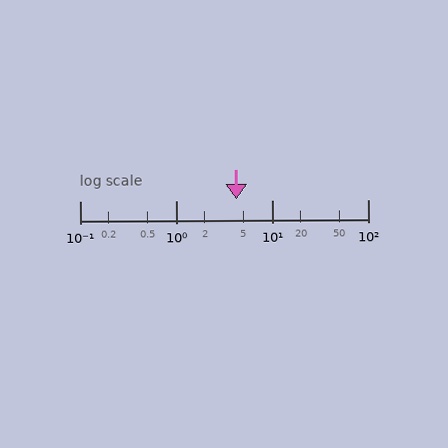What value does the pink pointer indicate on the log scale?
The pointer indicates approximately 4.3.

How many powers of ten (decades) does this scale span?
The scale spans 3 decades, from 0.1 to 100.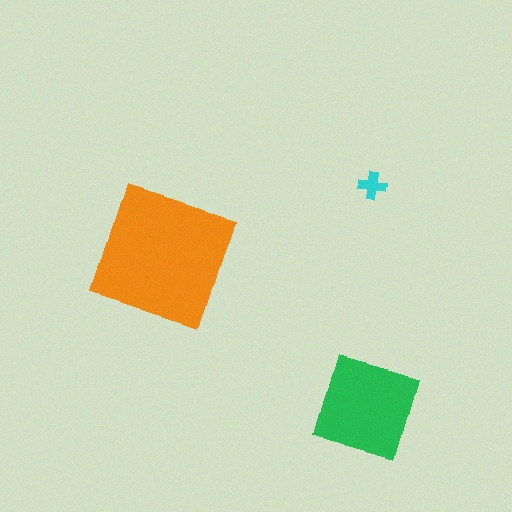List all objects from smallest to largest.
The cyan cross, the green diamond, the orange square.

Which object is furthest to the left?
The orange square is leftmost.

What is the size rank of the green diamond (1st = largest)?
2nd.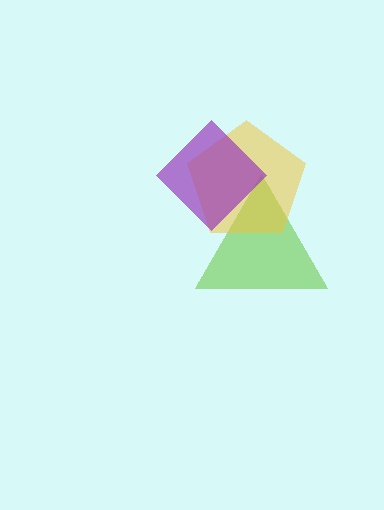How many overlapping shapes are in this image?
There are 3 overlapping shapes in the image.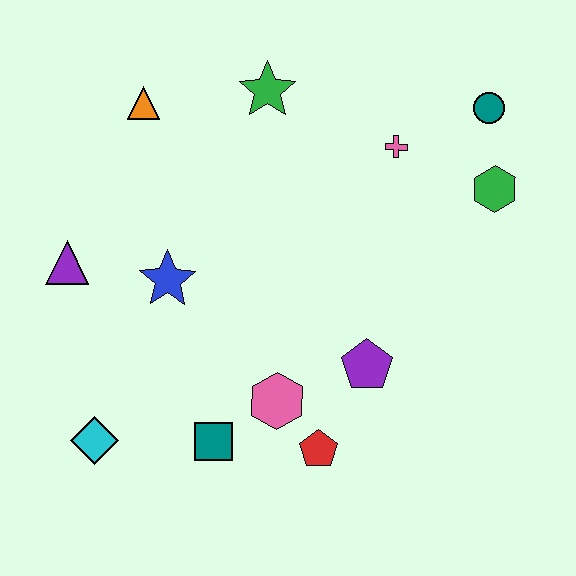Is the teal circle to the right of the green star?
Yes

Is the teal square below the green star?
Yes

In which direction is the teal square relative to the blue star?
The teal square is below the blue star.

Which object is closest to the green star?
The orange triangle is closest to the green star.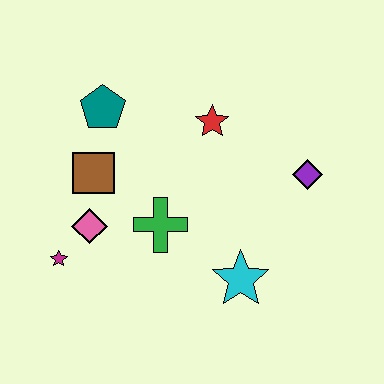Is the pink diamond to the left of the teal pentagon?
Yes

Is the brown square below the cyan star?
No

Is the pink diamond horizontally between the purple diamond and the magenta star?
Yes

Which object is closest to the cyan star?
The green cross is closest to the cyan star.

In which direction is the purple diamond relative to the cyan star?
The purple diamond is above the cyan star.